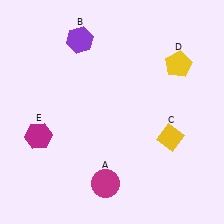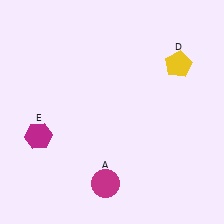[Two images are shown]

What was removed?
The purple hexagon (B), the yellow diamond (C) were removed in Image 2.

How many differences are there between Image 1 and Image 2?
There are 2 differences between the two images.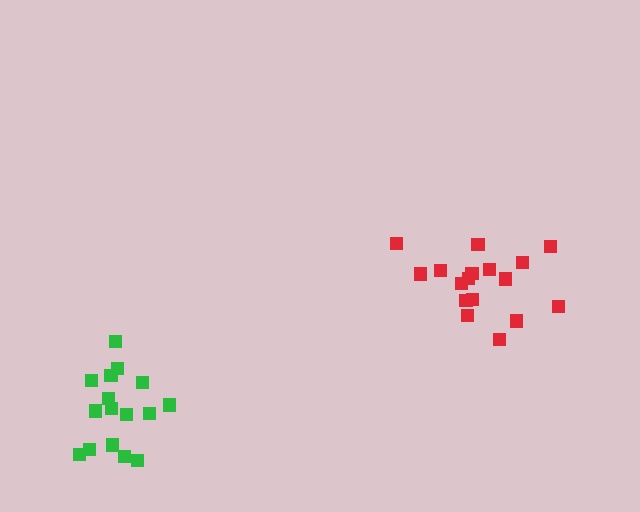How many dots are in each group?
Group 1: 17 dots, Group 2: 16 dots (33 total).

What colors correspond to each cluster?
The clusters are colored: red, green.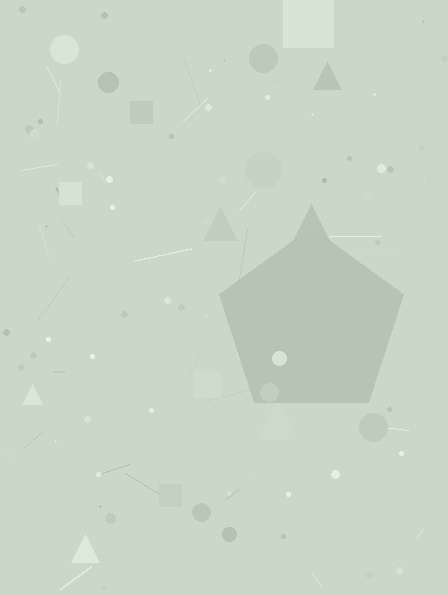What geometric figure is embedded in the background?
A pentagon is embedded in the background.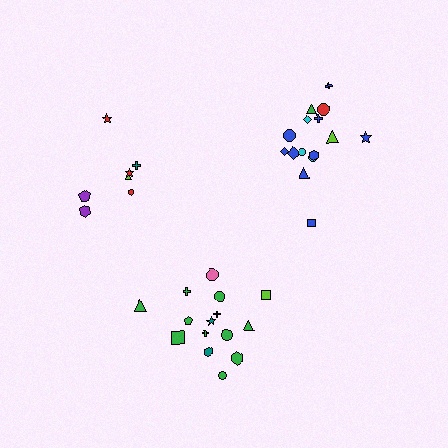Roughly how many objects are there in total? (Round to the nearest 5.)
Roughly 35 objects in total.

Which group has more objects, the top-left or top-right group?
The top-right group.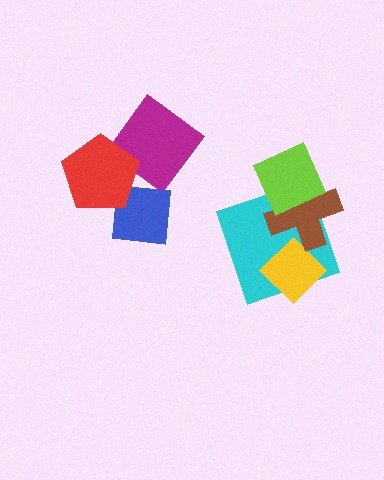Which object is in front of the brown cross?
The lime diamond is in front of the brown cross.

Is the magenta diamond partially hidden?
Yes, it is partially covered by another shape.